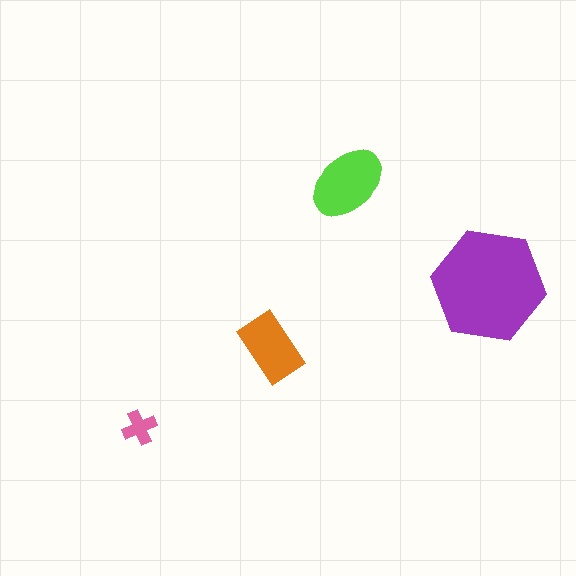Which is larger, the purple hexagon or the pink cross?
The purple hexagon.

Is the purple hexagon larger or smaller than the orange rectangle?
Larger.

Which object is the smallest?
The pink cross.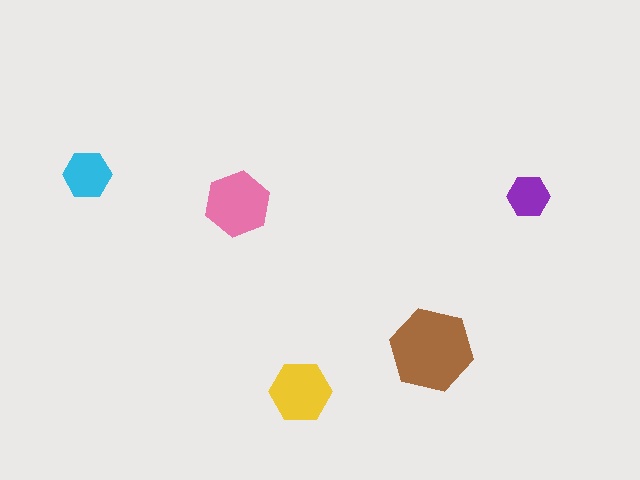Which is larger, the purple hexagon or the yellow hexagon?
The yellow one.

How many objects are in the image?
There are 5 objects in the image.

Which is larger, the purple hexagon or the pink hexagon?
The pink one.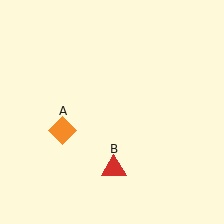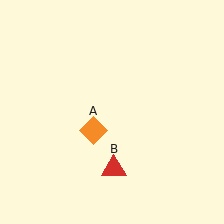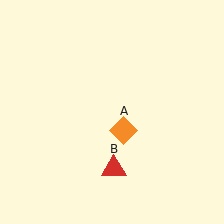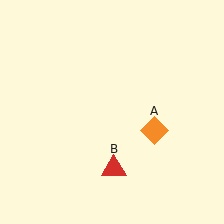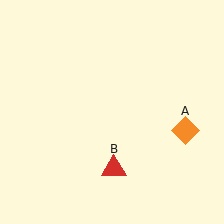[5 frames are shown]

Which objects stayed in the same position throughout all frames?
Red triangle (object B) remained stationary.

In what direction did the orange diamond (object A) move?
The orange diamond (object A) moved right.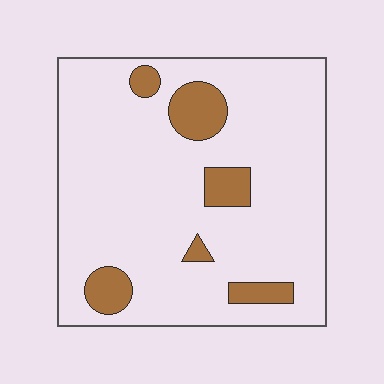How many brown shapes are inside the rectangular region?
6.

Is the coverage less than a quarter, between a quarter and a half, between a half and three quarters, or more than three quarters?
Less than a quarter.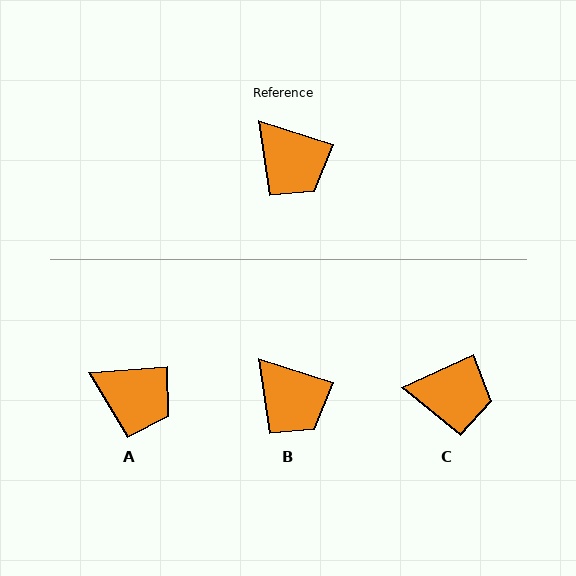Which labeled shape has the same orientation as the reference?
B.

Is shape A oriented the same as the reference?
No, it is off by about 23 degrees.